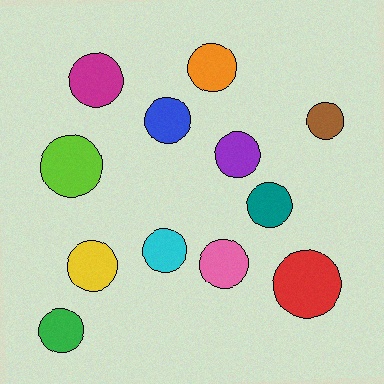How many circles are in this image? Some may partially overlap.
There are 12 circles.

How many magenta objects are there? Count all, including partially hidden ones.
There is 1 magenta object.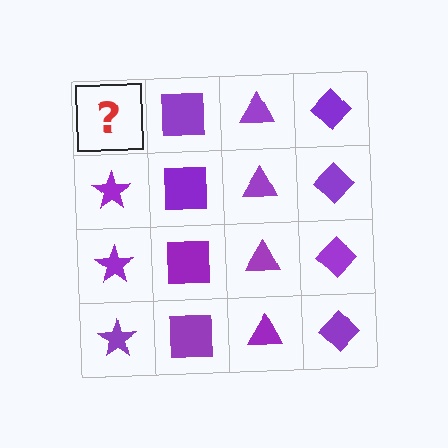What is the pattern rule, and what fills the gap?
The rule is that each column has a consistent shape. The gap should be filled with a purple star.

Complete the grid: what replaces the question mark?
The question mark should be replaced with a purple star.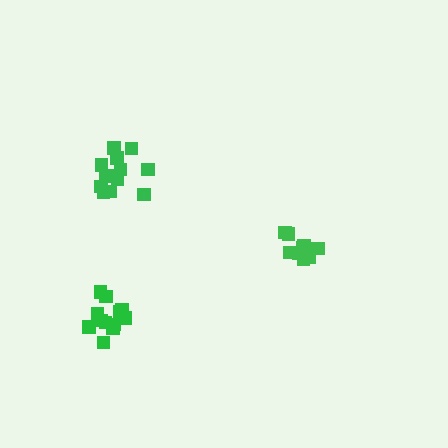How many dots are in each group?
Group 1: 13 dots, Group 2: 10 dots, Group 3: 12 dots (35 total).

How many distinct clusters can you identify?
There are 3 distinct clusters.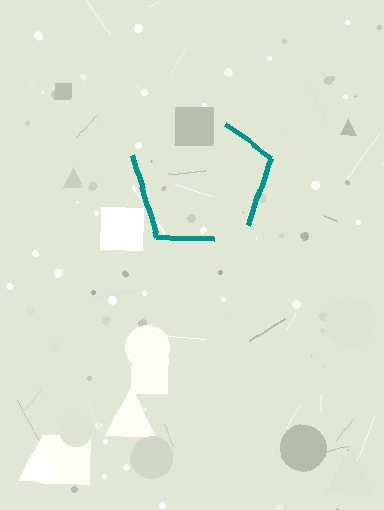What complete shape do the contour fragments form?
The contour fragments form a pentagon.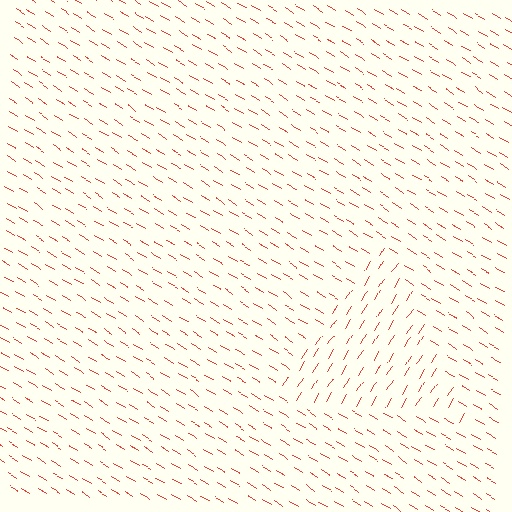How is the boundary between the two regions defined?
The boundary is defined purely by a change in line orientation (approximately 89 degrees difference). All lines are the same color and thickness.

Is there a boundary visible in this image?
Yes, there is a texture boundary formed by a change in line orientation.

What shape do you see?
I see a triangle.